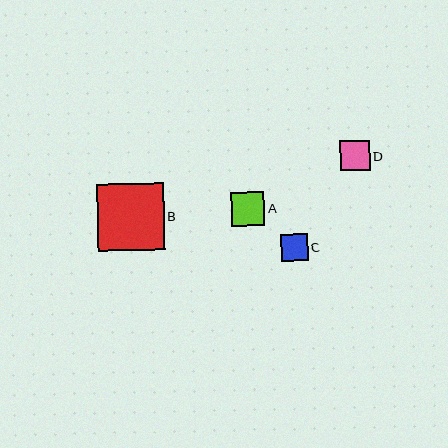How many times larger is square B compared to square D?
Square B is approximately 2.2 times the size of square D.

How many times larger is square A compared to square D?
Square A is approximately 1.1 times the size of square D.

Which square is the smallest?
Square C is the smallest with a size of approximately 27 pixels.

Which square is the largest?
Square B is the largest with a size of approximately 67 pixels.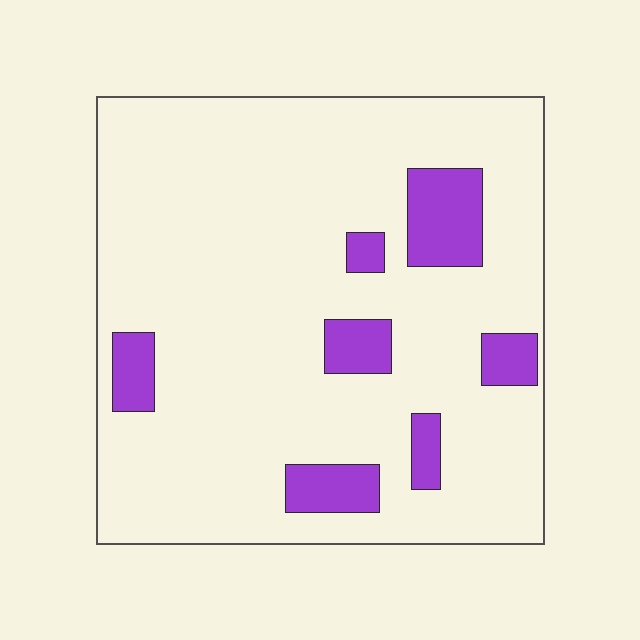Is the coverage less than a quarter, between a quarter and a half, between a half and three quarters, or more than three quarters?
Less than a quarter.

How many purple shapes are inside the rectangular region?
7.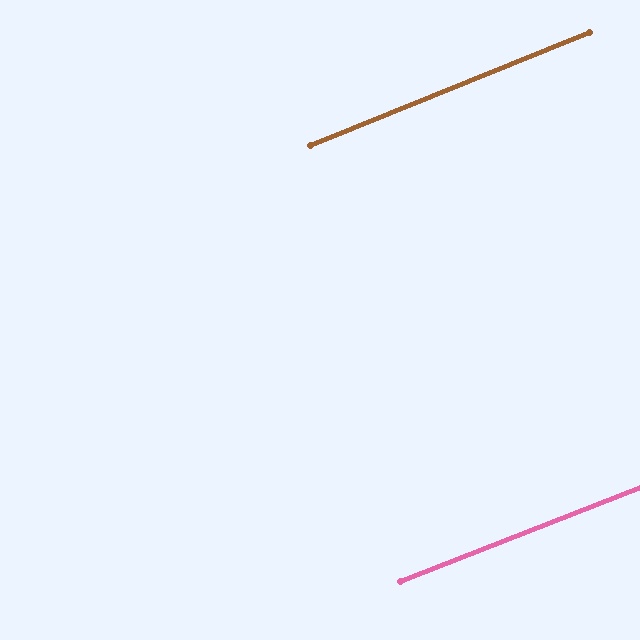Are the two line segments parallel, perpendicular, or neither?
Parallel — their directions differ by only 0.6°.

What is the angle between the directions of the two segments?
Approximately 1 degree.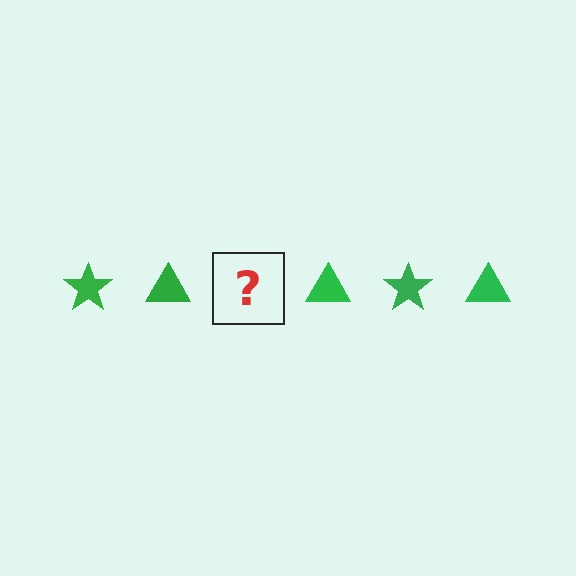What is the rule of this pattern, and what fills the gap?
The rule is that the pattern cycles through star, triangle shapes in green. The gap should be filled with a green star.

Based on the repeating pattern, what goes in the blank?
The blank should be a green star.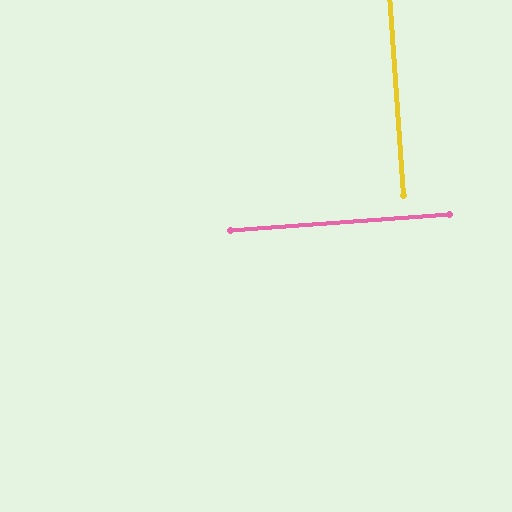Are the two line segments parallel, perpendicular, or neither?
Perpendicular — they meet at approximately 90°.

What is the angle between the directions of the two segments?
Approximately 90 degrees.